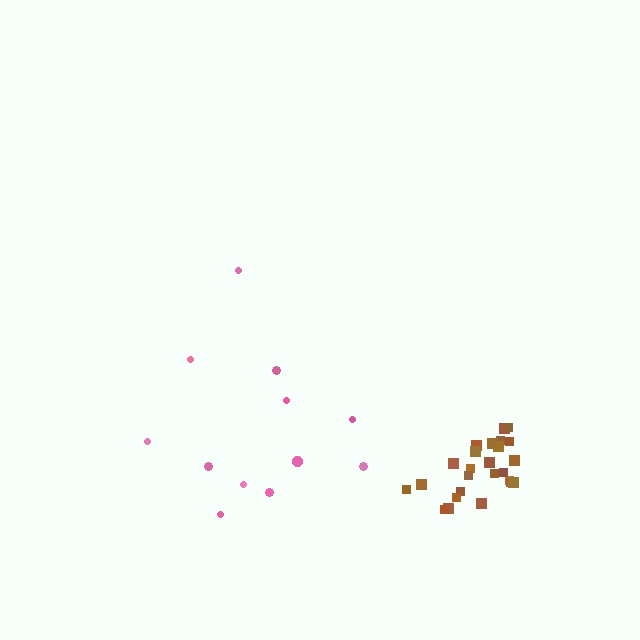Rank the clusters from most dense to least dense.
brown, pink.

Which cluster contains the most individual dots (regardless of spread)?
Brown (25).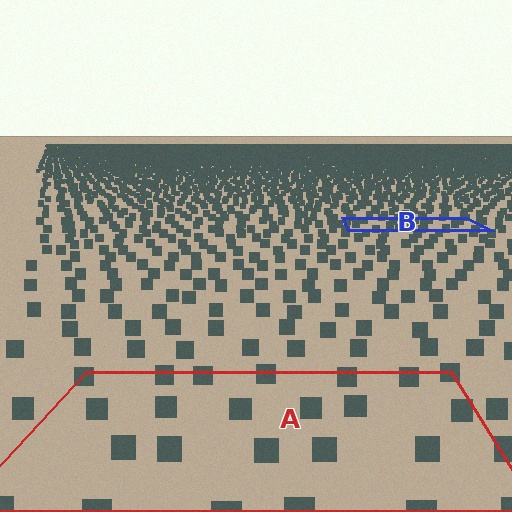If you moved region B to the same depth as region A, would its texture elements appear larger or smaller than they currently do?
They would appear larger. At a closer depth, the same texture elements are projected at a bigger on-screen size.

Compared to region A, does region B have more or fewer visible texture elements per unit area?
Region B has more texture elements per unit area — they are packed more densely because it is farther away.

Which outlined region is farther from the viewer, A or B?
Region B is farther from the viewer — the texture elements inside it appear smaller and more densely packed.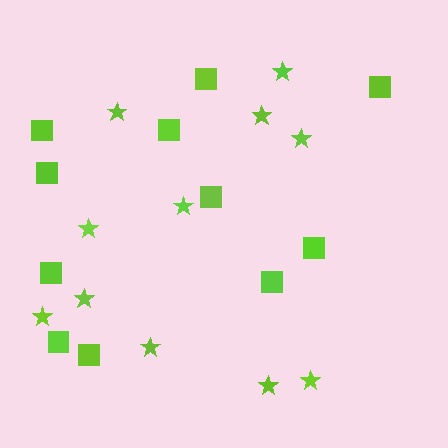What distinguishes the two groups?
There are 2 groups: one group of squares (11) and one group of stars (11).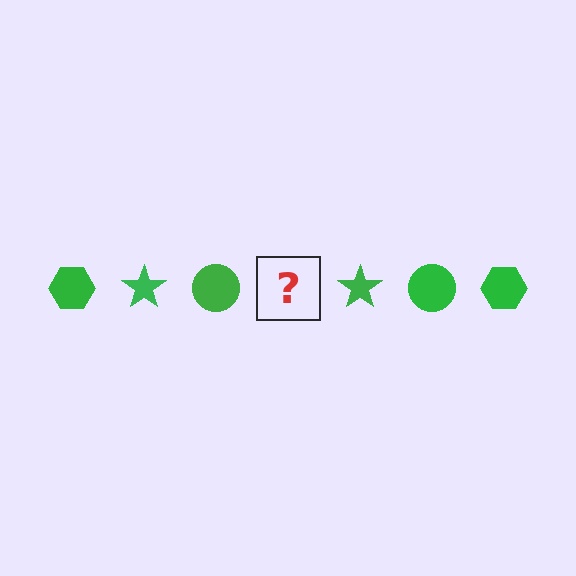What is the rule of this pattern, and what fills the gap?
The rule is that the pattern cycles through hexagon, star, circle shapes in green. The gap should be filled with a green hexagon.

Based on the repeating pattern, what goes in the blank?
The blank should be a green hexagon.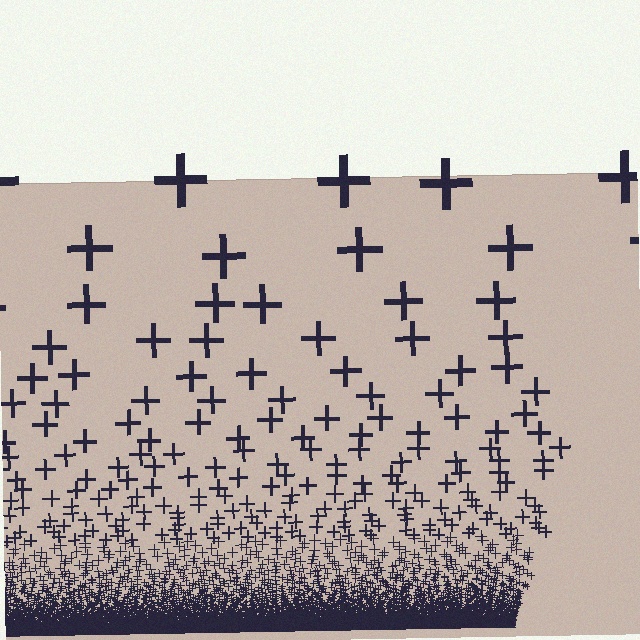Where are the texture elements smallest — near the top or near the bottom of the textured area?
Near the bottom.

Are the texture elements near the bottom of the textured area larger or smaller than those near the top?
Smaller. The gradient is inverted — elements near the bottom are smaller and denser.